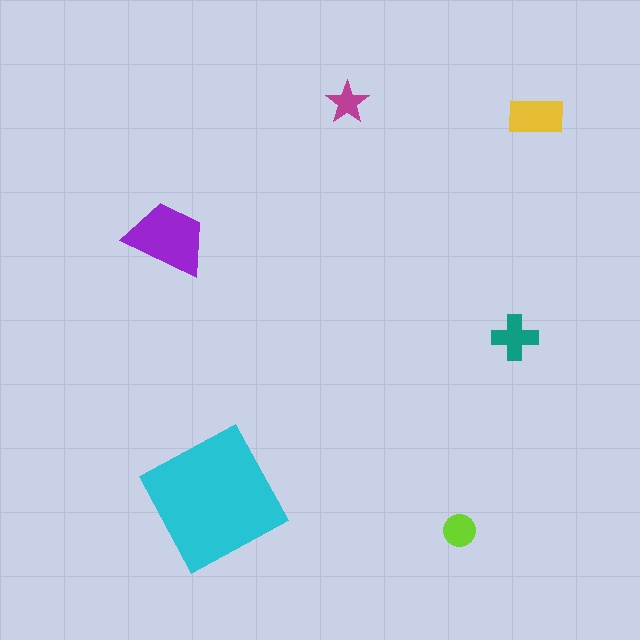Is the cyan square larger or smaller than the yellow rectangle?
Larger.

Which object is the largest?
The cyan square.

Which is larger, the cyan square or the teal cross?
The cyan square.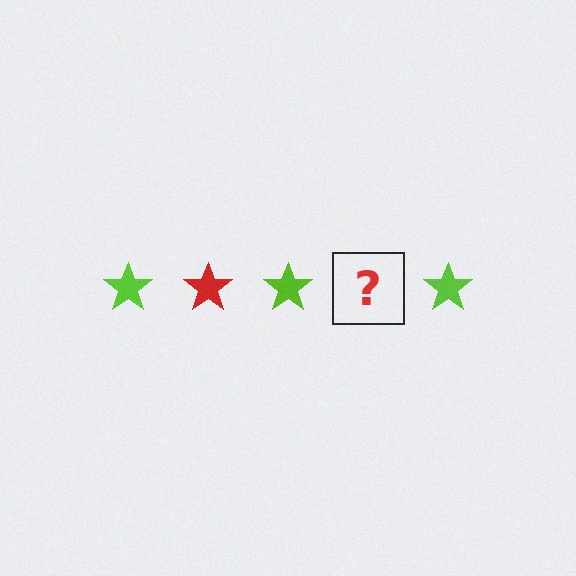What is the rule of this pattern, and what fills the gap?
The rule is that the pattern cycles through lime, red stars. The gap should be filled with a red star.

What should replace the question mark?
The question mark should be replaced with a red star.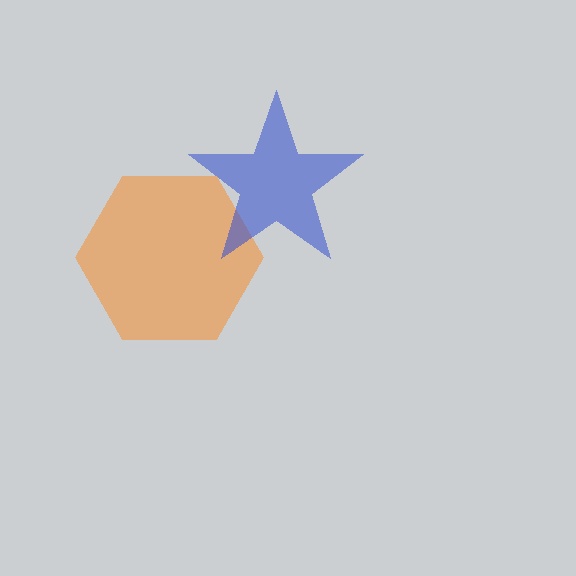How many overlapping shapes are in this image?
There are 2 overlapping shapes in the image.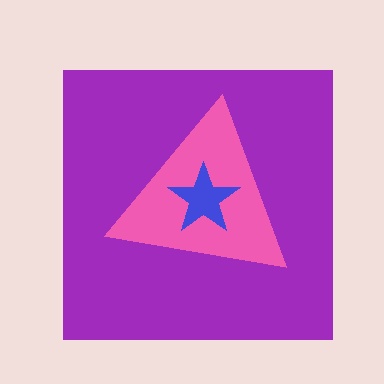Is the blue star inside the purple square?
Yes.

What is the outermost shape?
The purple square.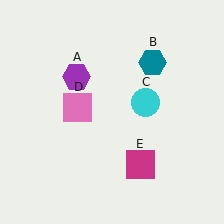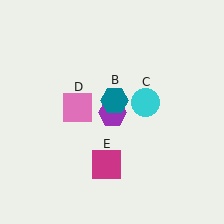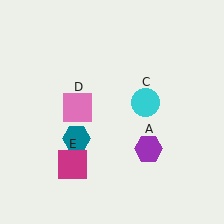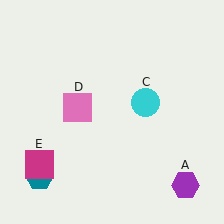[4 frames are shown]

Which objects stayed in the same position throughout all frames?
Cyan circle (object C) and pink square (object D) remained stationary.